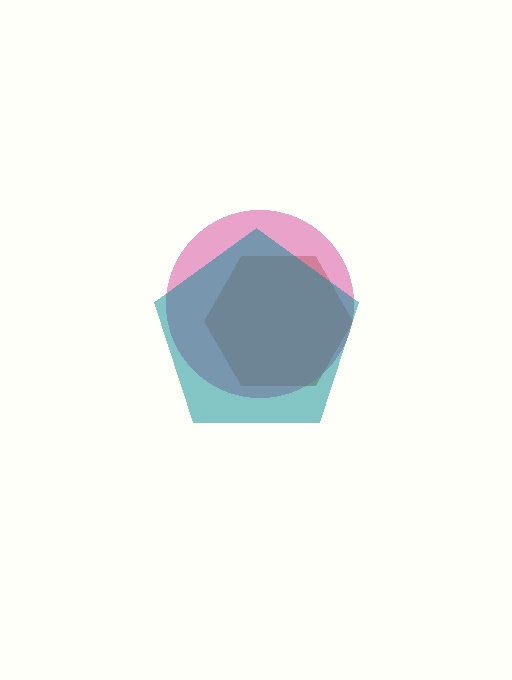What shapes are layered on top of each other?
The layered shapes are: a brown hexagon, a pink circle, a teal pentagon.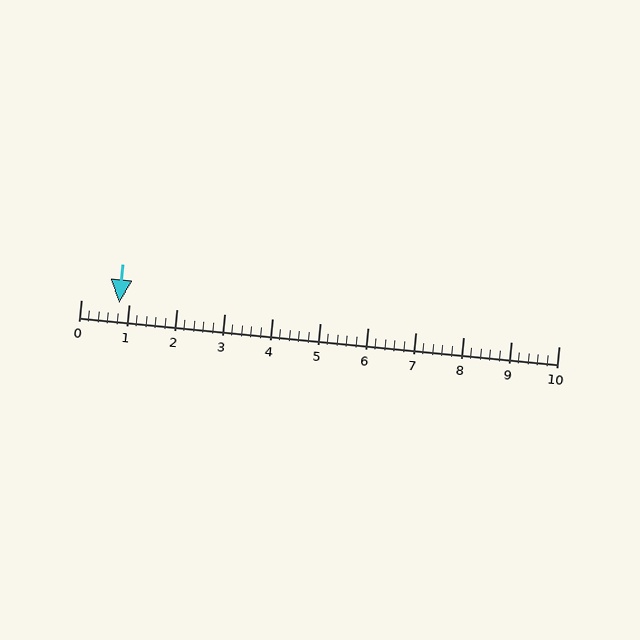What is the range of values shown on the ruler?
The ruler shows values from 0 to 10.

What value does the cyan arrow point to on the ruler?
The cyan arrow points to approximately 0.8.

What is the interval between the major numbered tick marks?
The major tick marks are spaced 1 units apart.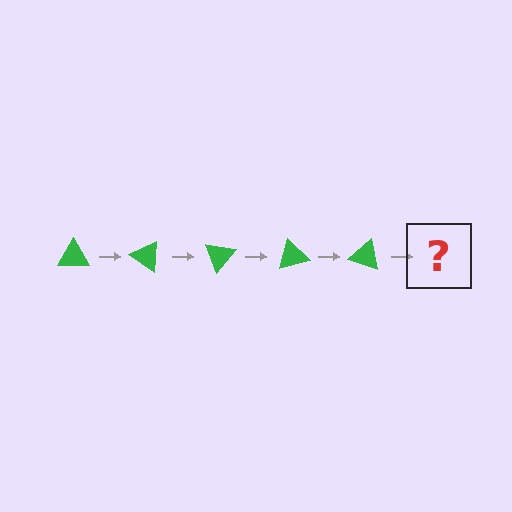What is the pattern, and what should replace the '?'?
The pattern is that the triangle rotates 35 degrees each step. The '?' should be a green triangle rotated 175 degrees.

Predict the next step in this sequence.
The next step is a green triangle rotated 175 degrees.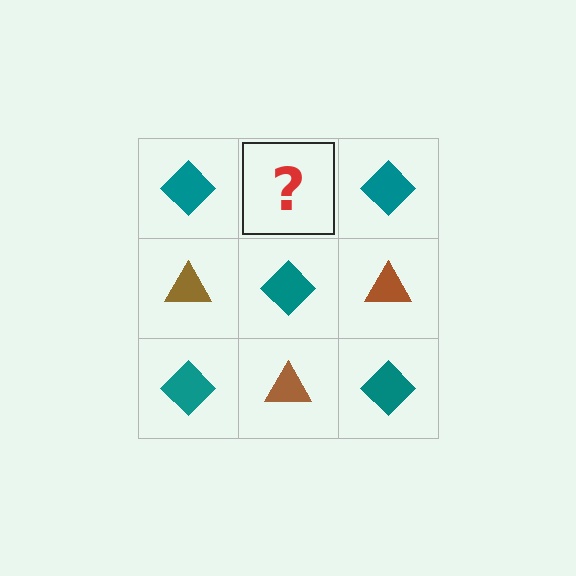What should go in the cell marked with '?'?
The missing cell should contain a brown triangle.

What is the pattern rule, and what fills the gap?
The rule is that it alternates teal diamond and brown triangle in a checkerboard pattern. The gap should be filled with a brown triangle.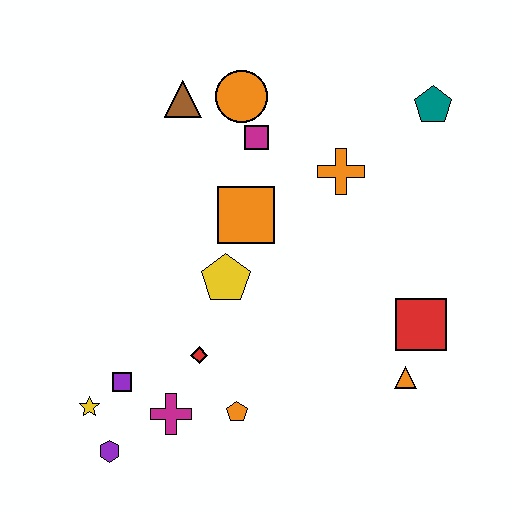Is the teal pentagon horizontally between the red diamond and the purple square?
No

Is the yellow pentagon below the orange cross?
Yes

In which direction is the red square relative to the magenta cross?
The red square is to the right of the magenta cross.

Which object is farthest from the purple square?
The teal pentagon is farthest from the purple square.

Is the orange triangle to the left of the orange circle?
No